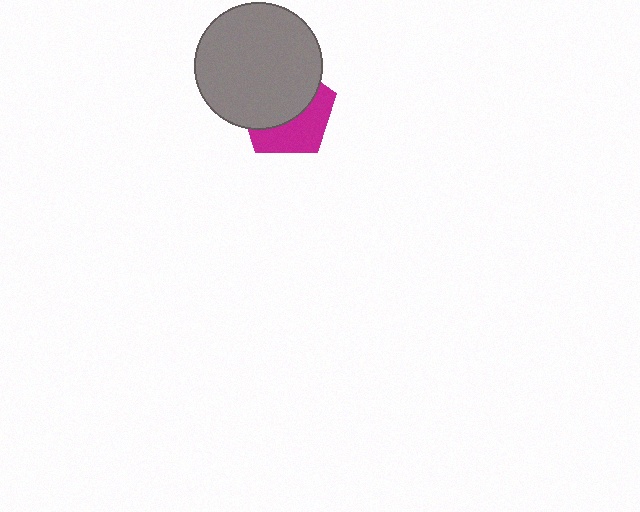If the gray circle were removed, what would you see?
You would see the complete magenta pentagon.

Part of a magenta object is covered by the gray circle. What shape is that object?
It is a pentagon.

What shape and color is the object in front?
The object in front is a gray circle.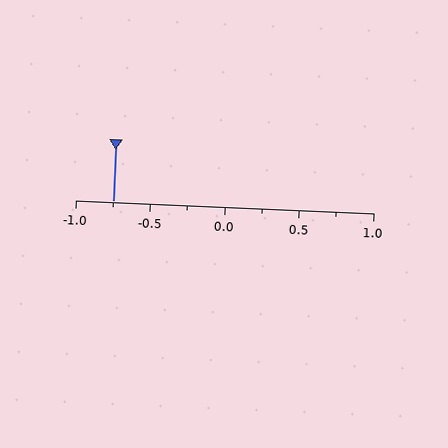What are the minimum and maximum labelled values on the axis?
The axis runs from -1.0 to 1.0.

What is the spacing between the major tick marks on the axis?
The major ticks are spaced 0.5 apart.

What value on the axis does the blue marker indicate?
The marker indicates approximately -0.75.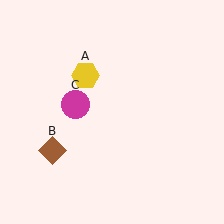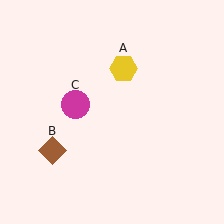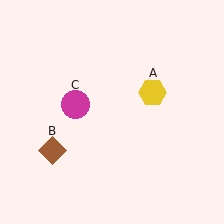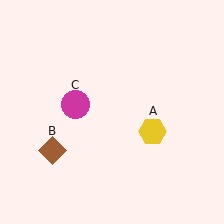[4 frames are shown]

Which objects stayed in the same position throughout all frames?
Brown diamond (object B) and magenta circle (object C) remained stationary.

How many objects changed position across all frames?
1 object changed position: yellow hexagon (object A).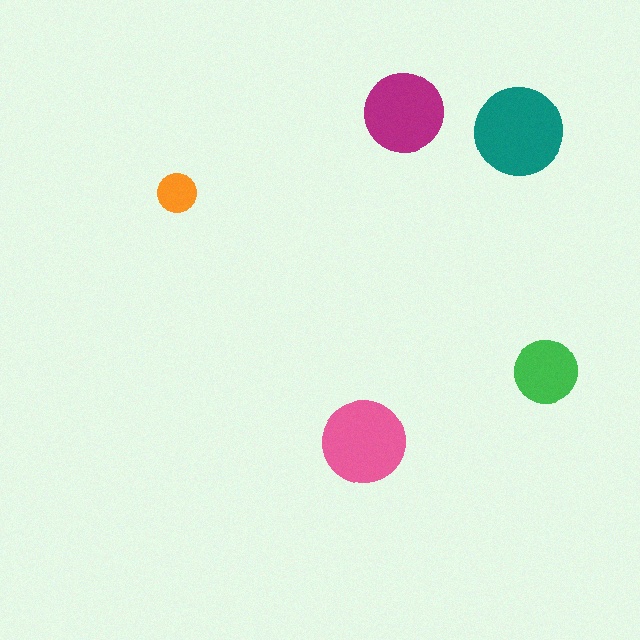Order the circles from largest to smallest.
the teal one, the pink one, the magenta one, the green one, the orange one.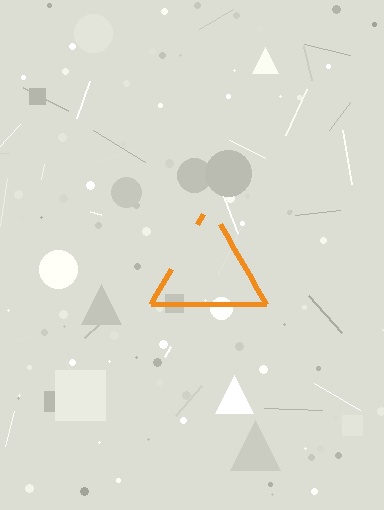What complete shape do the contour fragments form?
The contour fragments form a triangle.